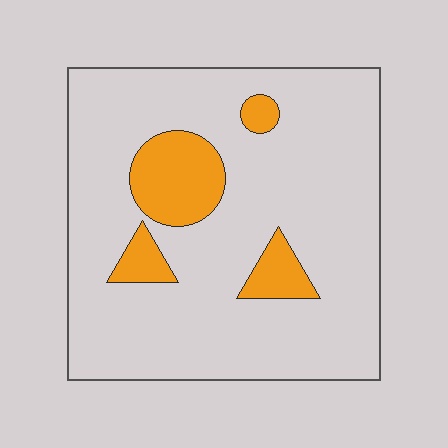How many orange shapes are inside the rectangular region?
4.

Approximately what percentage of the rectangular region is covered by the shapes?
Approximately 15%.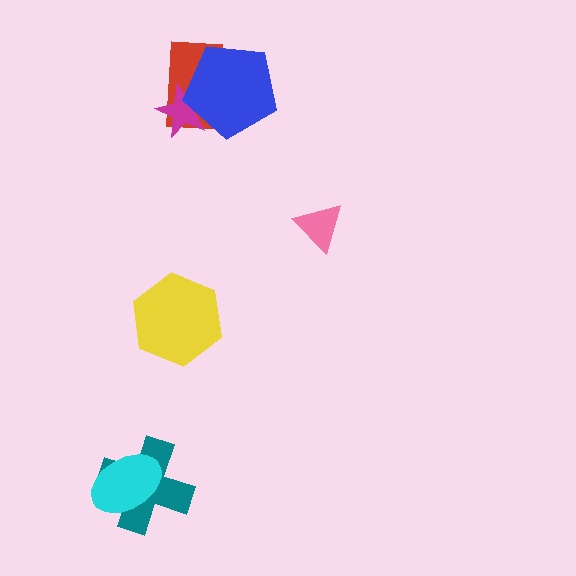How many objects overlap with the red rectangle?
2 objects overlap with the red rectangle.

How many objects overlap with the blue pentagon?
2 objects overlap with the blue pentagon.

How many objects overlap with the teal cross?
1 object overlaps with the teal cross.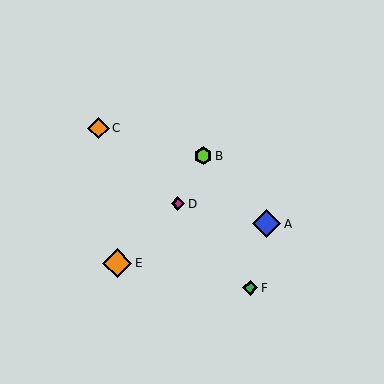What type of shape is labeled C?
Shape C is an orange diamond.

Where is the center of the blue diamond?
The center of the blue diamond is at (267, 224).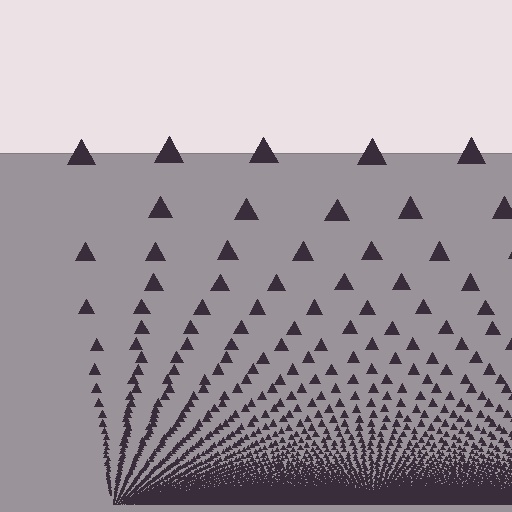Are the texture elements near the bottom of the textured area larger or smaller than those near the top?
Smaller. The gradient is inverted — elements near the bottom are smaller and denser.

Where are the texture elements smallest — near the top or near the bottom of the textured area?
Near the bottom.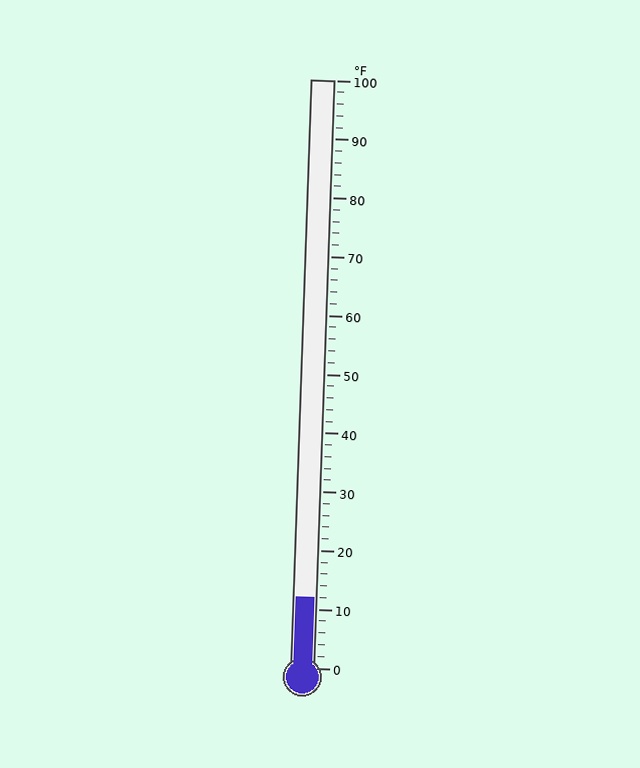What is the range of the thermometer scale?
The thermometer scale ranges from 0°F to 100°F.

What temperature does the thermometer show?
The thermometer shows approximately 12°F.